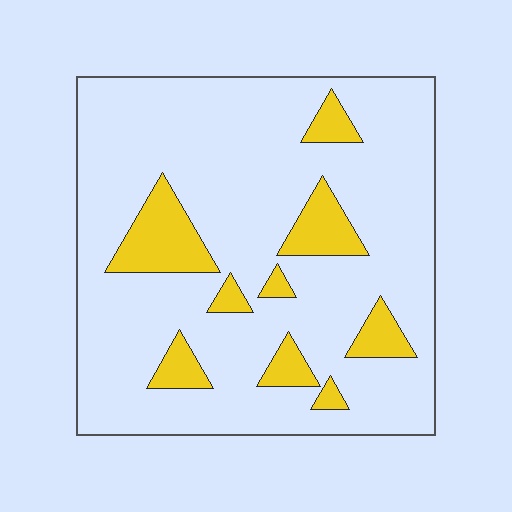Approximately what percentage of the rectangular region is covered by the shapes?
Approximately 15%.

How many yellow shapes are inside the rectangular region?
9.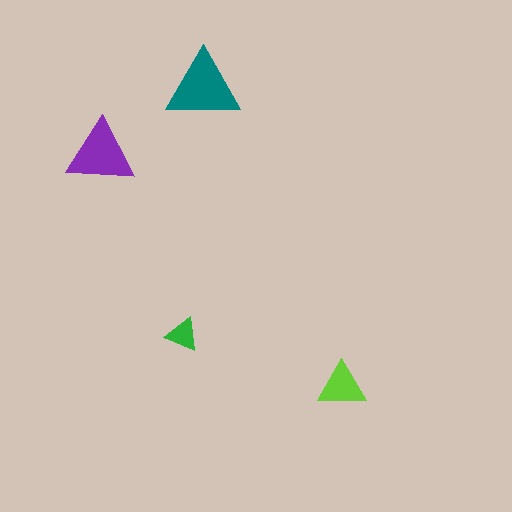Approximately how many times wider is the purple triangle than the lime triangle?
About 1.5 times wider.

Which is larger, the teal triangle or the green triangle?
The teal one.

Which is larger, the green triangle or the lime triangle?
The lime one.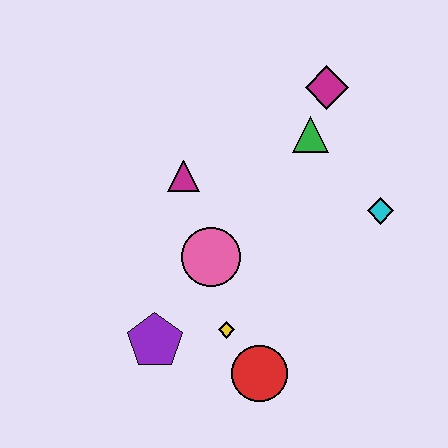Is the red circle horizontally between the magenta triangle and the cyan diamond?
Yes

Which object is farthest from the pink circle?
The magenta diamond is farthest from the pink circle.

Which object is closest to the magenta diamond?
The green triangle is closest to the magenta diamond.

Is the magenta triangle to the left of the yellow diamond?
Yes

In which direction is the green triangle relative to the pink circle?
The green triangle is above the pink circle.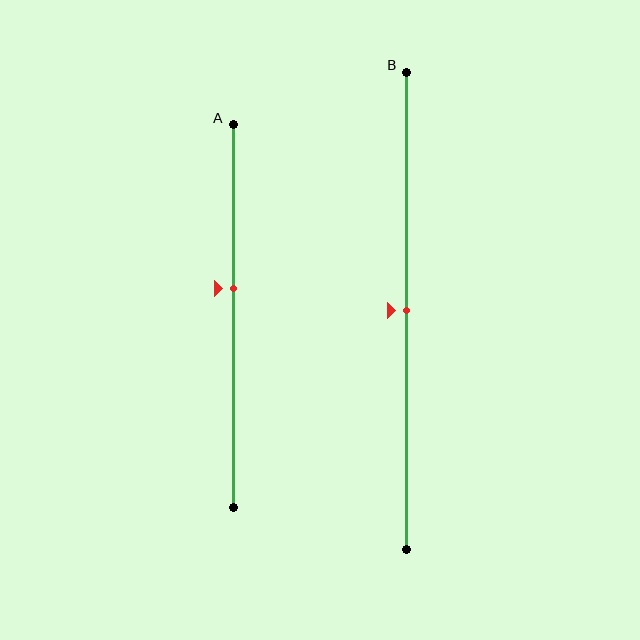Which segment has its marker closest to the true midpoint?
Segment B has its marker closest to the true midpoint.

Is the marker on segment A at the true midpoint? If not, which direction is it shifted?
No, the marker on segment A is shifted upward by about 7% of the segment length.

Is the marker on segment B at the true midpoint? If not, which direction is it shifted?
Yes, the marker on segment B is at the true midpoint.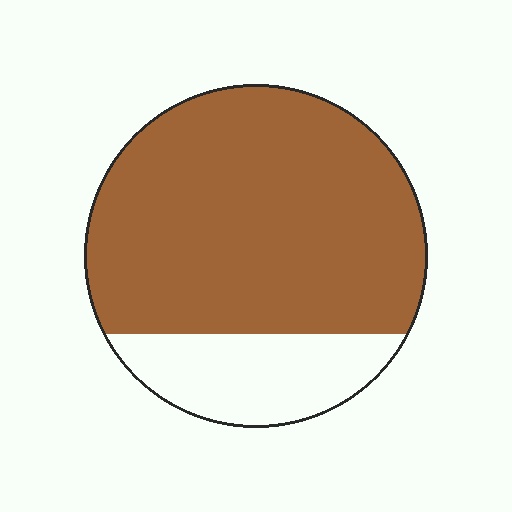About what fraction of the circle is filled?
About four fifths (4/5).